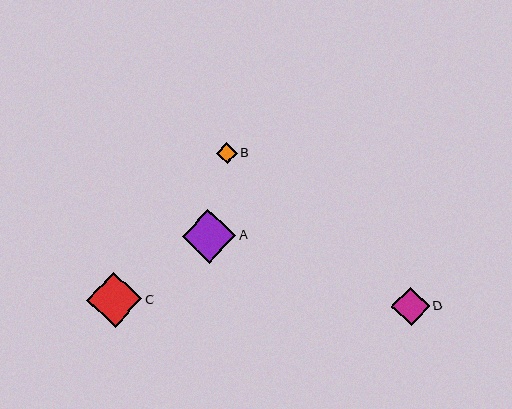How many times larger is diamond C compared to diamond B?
Diamond C is approximately 2.7 times the size of diamond B.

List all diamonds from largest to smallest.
From largest to smallest: C, A, D, B.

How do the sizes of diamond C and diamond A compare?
Diamond C and diamond A are approximately the same size.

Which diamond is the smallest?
Diamond B is the smallest with a size of approximately 21 pixels.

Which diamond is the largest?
Diamond C is the largest with a size of approximately 55 pixels.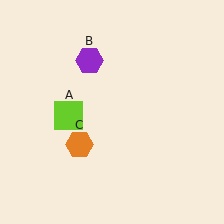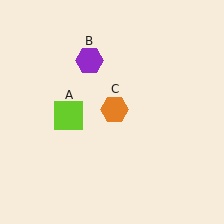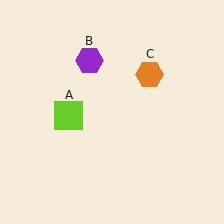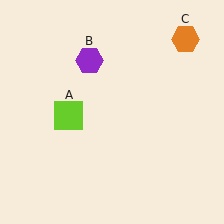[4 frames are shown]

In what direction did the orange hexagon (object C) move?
The orange hexagon (object C) moved up and to the right.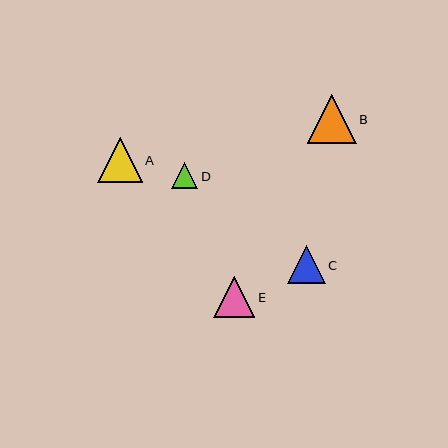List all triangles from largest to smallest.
From largest to smallest: B, A, E, C, D.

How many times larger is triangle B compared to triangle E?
Triangle B is approximately 1.2 times the size of triangle E.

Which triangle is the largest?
Triangle B is the largest with a size of approximately 49 pixels.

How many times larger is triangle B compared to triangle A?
Triangle B is approximately 1.1 times the size of triangle A.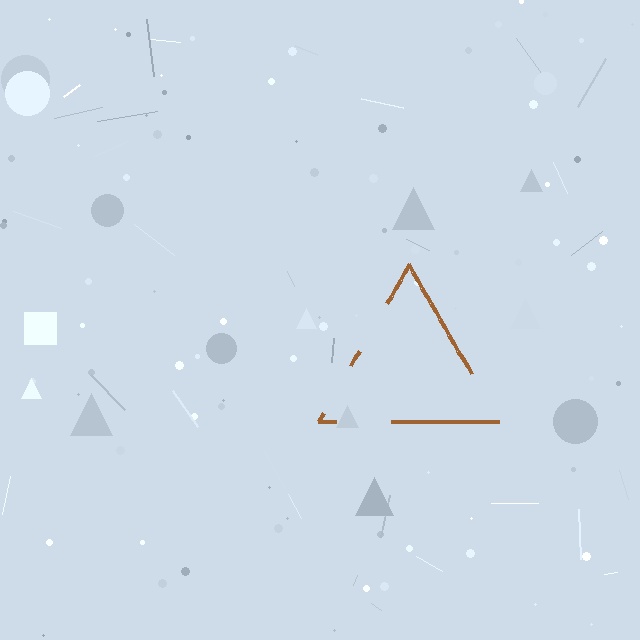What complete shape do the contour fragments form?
The contour fragments form a triangle.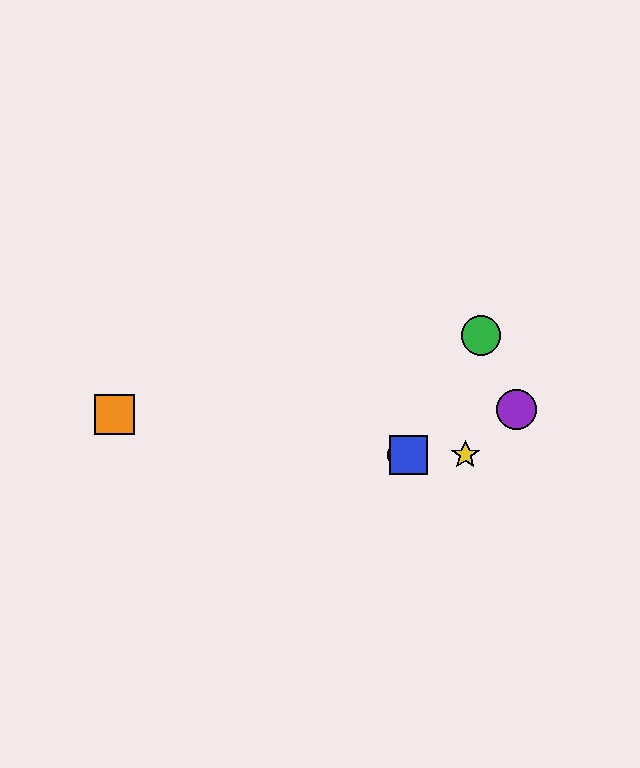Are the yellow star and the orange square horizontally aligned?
No, the yellow star is at y≈455 and the orange square is at y≈415.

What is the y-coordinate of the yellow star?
The yellow star is at y≈455.